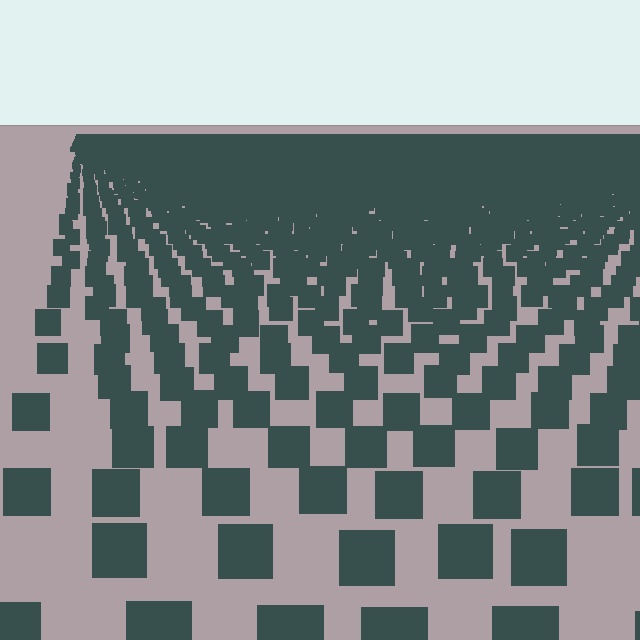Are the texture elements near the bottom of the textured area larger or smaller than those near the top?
Larger. Near the bottom, elements are closer to the viewer and appear at a bigger on-screen size.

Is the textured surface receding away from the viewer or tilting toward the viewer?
The surface is receding away from the viewer. Texture elements get smaller and denser toward the top.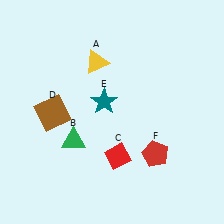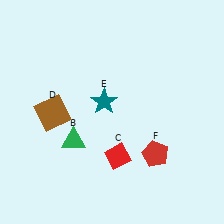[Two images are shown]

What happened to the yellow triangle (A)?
The yellow triangle (A) was removed in Image 2. It was in the top-left area of Image 1.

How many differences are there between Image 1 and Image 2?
There is 1 difference between the two images.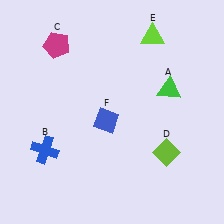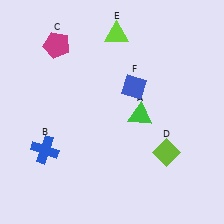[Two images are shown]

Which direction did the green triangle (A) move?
The green triangle (A) moved left.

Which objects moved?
The objects that moved are: the green triangle (A), the lime triangle (E), the blue diamond (F).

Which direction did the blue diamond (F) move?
The blue diamond (F) moved up.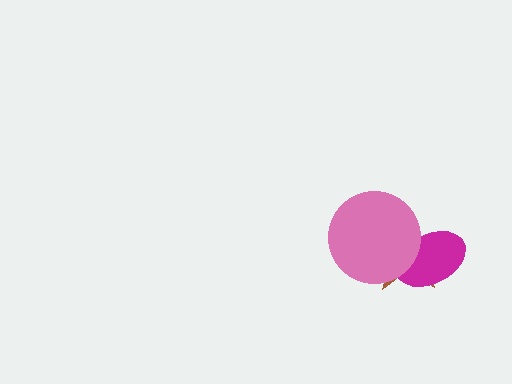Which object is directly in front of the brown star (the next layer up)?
The magenta ellipse is directly in front of the brown star.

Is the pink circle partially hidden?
No, no other shape covers it.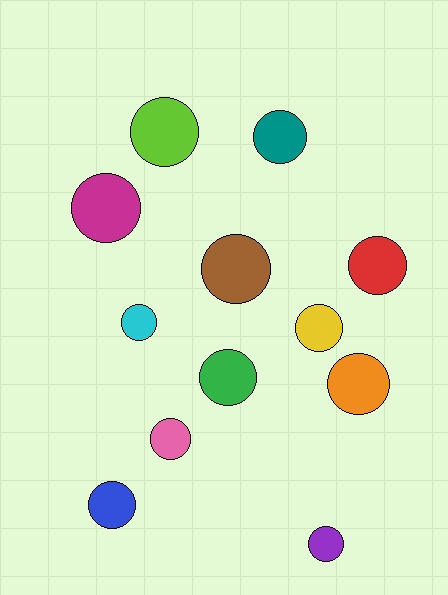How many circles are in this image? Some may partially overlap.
There are 12 circles.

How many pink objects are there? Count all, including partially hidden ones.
There is 1 pink object.